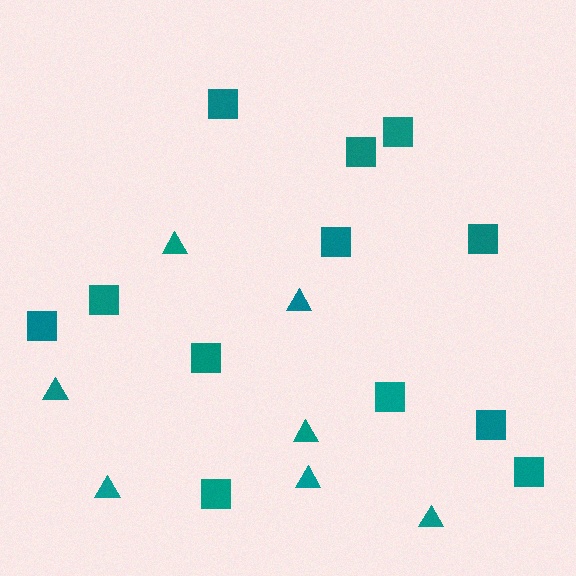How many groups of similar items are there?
There are 2 groups: one group of squares (12) and one group of triangles (7).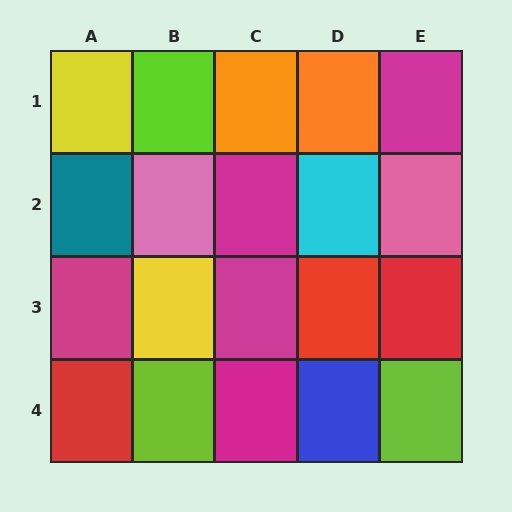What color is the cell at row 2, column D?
Cyan.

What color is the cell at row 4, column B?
Lime.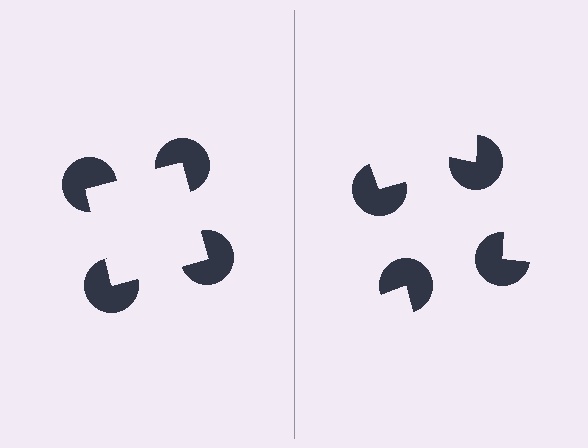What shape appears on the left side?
An illusory square.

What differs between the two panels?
The pac-man discs are positioned identically on both sides; only the wedge orientations differ. On the left they align to a square; on the right they are misaligned.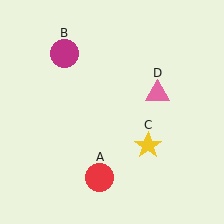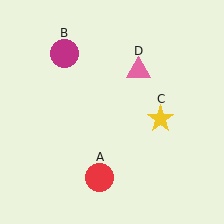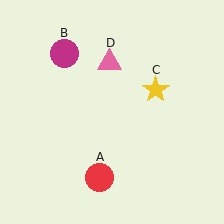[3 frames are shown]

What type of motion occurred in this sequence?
The yellow star (object C), pink triangle (object D) rotated counterclockwise around the center of the scene.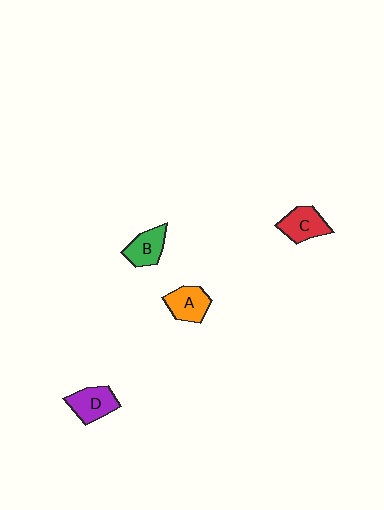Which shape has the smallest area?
Shape B (green).